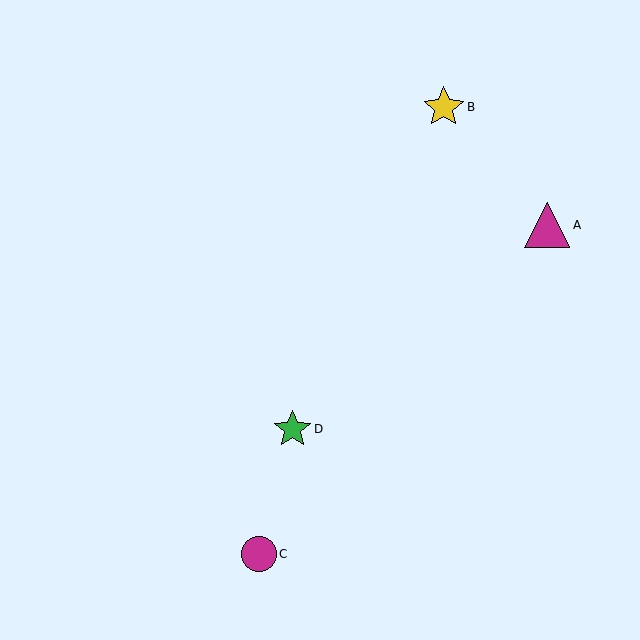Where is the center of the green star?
The center of the green star is at (293, 429).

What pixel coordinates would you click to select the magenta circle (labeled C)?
Click at (259, 554) to select the magenta circle C.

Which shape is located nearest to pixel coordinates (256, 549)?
The magenta circle (labeled C) at (259, 554) is nearest to that location.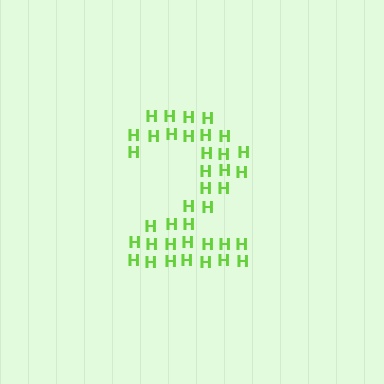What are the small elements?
The small elements are letter H's.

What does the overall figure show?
The overall figure shows the digit 2.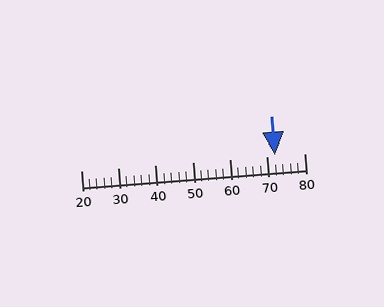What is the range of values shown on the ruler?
The ruler shows values from 20 to 80.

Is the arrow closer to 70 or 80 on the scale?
The arrow is closer to 70.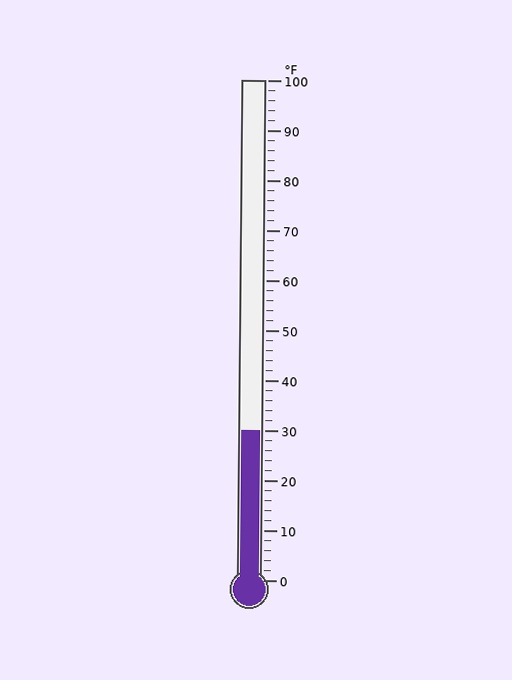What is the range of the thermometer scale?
The thermometer scale ranges from 0°F to 100°F.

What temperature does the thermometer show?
The thermometer shows approximately 30°F.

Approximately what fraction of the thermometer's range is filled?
The thermometer is filled to approximately 30% of its range.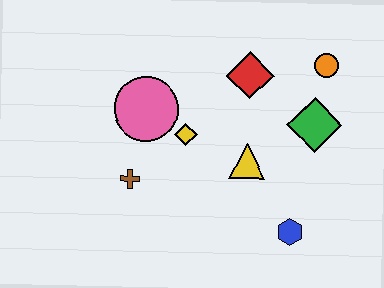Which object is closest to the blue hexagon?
The yellow triangle is closest to the blue hexagon.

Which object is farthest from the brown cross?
The orange circle is farthest from the brown cross.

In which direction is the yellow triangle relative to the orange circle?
The yellow triangle is below the orange circle.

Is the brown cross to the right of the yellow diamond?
No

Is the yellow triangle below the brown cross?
No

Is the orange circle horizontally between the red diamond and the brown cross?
No